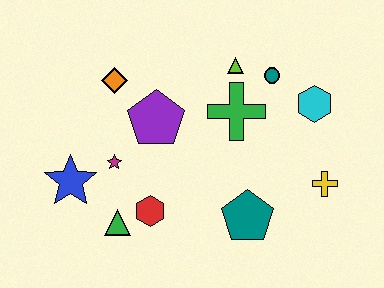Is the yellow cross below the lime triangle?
Yes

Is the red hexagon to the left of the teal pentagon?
Yes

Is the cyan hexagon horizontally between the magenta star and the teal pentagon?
No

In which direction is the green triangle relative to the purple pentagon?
The green triangle is below the purple pentagon.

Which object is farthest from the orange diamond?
The yellow cross is farthest from the orange diamond.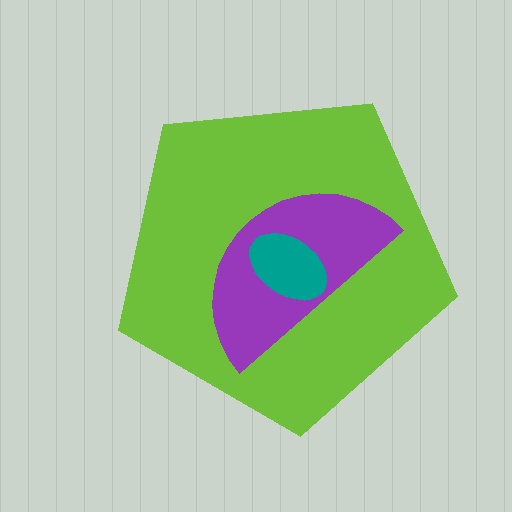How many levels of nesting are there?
3.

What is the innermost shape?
The teal ellipse.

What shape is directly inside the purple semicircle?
The teal ellipse.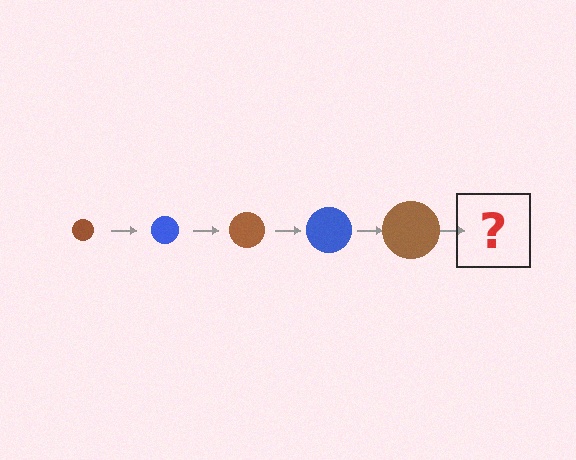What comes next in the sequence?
The next element should be a blue circle, larger than the previous one.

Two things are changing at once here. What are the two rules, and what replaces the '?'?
The two rules are that the circle grows larger each step and the color cycles through brown and blue. The '?' should be a blue circle, larger than the previous one.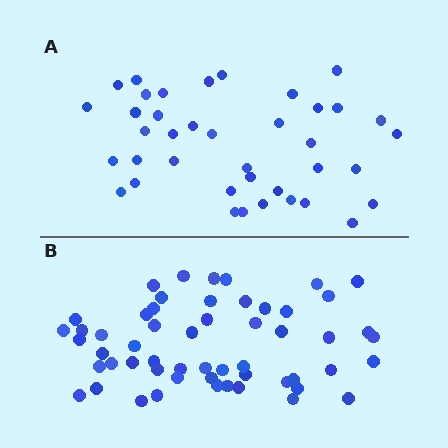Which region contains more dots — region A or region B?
Region B (the bottom region) has more dots.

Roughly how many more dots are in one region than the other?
Region B has approximately 15 more dots than region A.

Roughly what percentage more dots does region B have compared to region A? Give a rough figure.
About 40% more.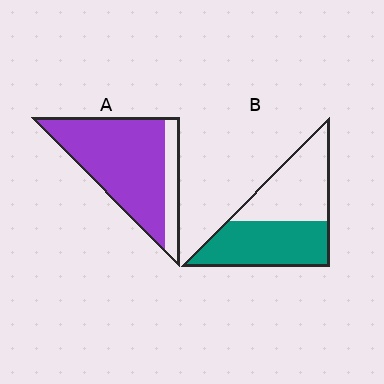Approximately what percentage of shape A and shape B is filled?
A is approximately 80% and B is approximately 50%.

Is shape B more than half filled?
Roughly half.